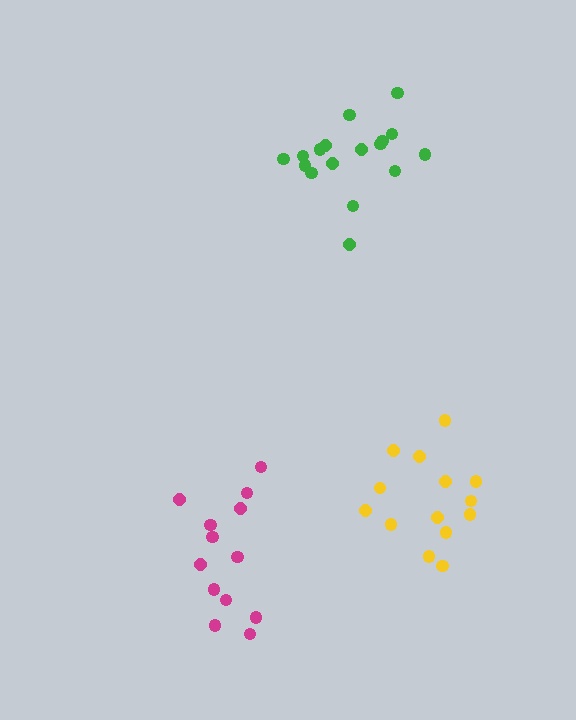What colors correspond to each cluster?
The clusters are colored: yellow, green, magenta.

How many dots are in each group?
Group 1: 14 dots, Group 2: 17 dots, Group 3: 13 dots (44 total).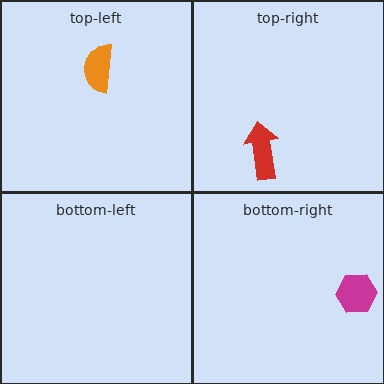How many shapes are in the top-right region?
1.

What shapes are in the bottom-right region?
The magenta hexagon.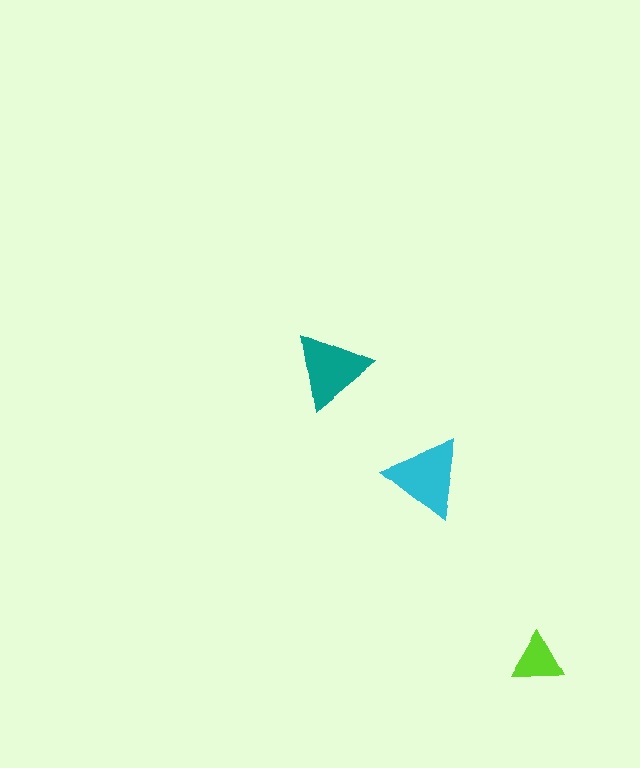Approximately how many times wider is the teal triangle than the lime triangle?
About 1.5 times wider.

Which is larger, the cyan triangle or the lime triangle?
The cyan one.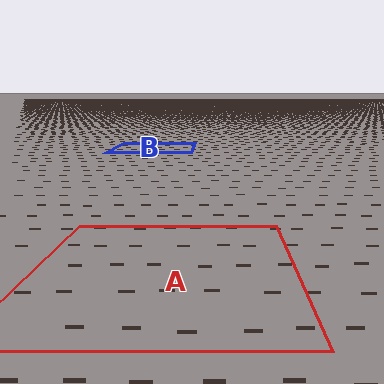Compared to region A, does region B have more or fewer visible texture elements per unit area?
Region B has more texture elements per unit area — they are packed more densely because it is farther away.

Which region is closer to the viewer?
Region A is closer. The texture elements there are larger and more spread out.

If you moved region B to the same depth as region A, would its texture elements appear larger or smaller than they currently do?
They would appear larger. At a closer depth, the same texture elements are projected at a bigger on-screen size.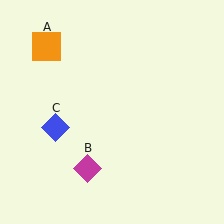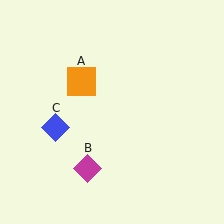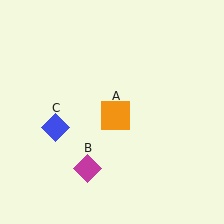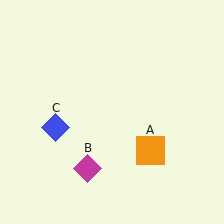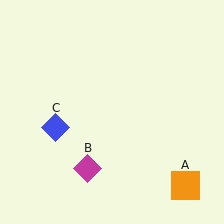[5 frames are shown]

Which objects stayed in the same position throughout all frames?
Magenta diamond (object B) and blue diamond (object C) remained stationary.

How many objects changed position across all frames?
1 object changed position: orange square (object A).